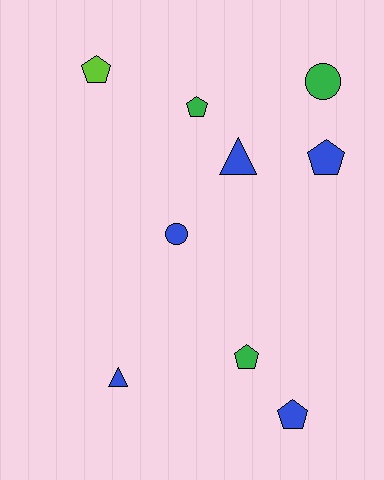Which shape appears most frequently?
Pentagon, with 5 objects.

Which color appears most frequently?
Blue, with 5 objects.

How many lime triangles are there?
There are no lime triangles.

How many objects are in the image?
There are 9 objects.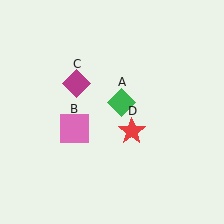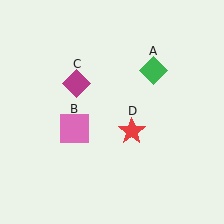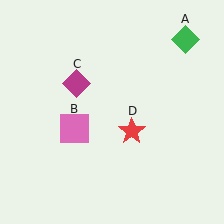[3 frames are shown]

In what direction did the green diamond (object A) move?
The green diamond (object A) moved up and to the right.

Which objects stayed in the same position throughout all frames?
Pink square (object B) and magenta diamond (object C) and red star (object D) remained stationary.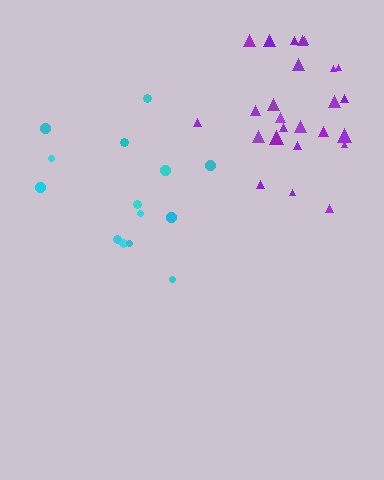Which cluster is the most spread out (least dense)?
Purple.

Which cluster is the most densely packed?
Cyan.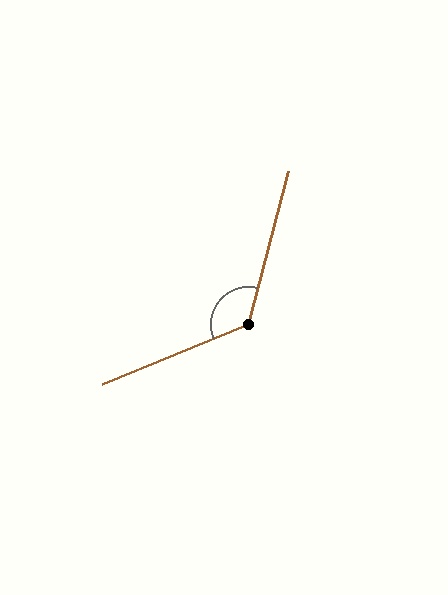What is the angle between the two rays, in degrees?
Approximately 127 degrees.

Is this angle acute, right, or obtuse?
It is obtuse.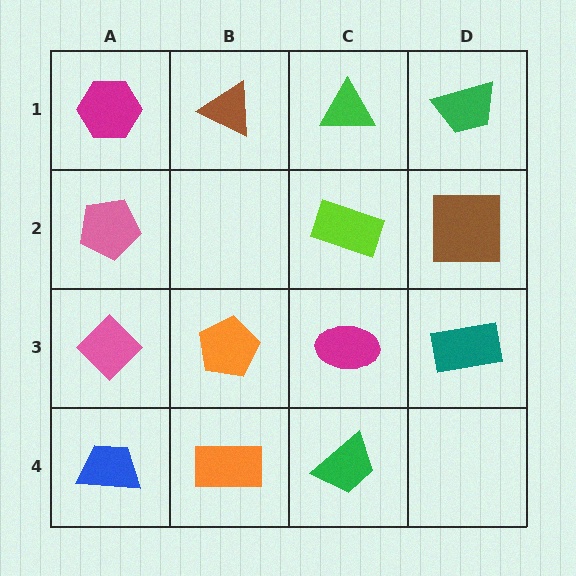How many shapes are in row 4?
3 shapes.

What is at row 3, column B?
An orange pentagon.